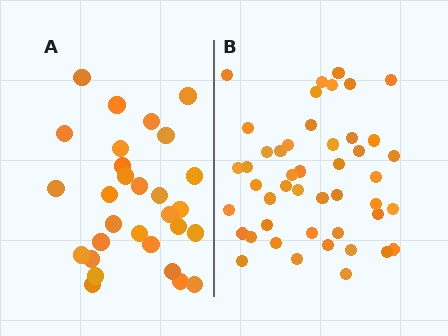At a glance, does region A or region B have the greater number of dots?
Region B (the right region) has more dots.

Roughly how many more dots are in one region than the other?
Region B has approximately 15 more dots than region A.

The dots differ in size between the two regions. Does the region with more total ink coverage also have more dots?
No. Region A has more total ink coverage because its dots are larger, but region B actually contains more individual dots. Total area can be misleading — the number of items is what matters here.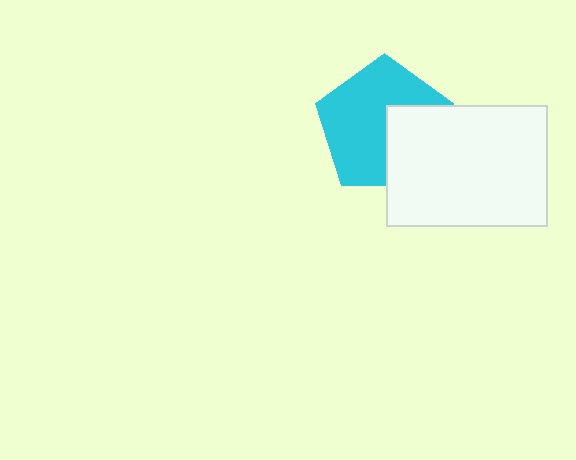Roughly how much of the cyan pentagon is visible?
Most of it is visible (roughly 66%).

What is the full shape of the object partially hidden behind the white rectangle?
The partially hidden object is a cyan pentagon.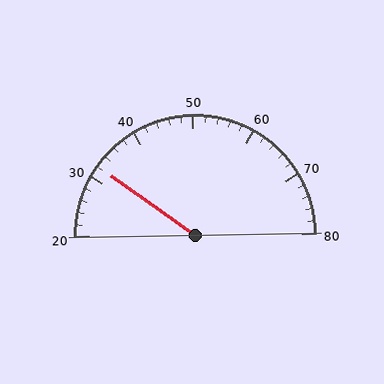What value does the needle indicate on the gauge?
The needle indicates approximately 32.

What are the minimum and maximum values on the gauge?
The gauge ranges from 20 to 80.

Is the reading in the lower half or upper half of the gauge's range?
The reading is in the lower half of the range (20 to 80).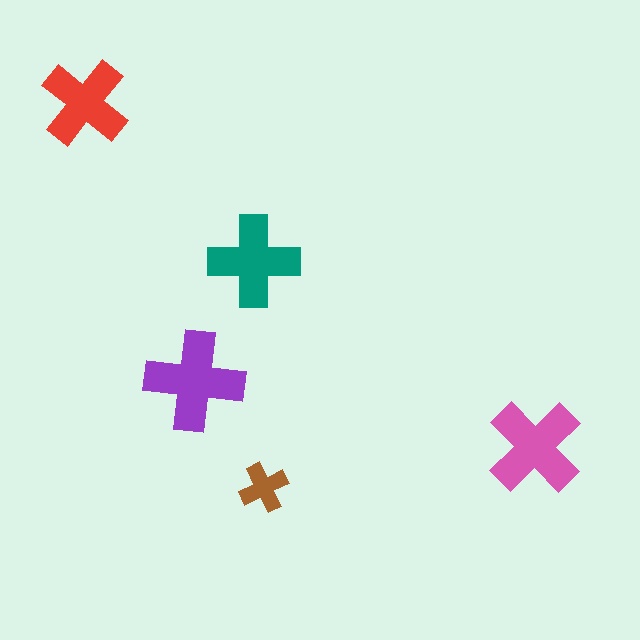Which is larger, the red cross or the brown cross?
The red one.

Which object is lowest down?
The brown cross is bottommost.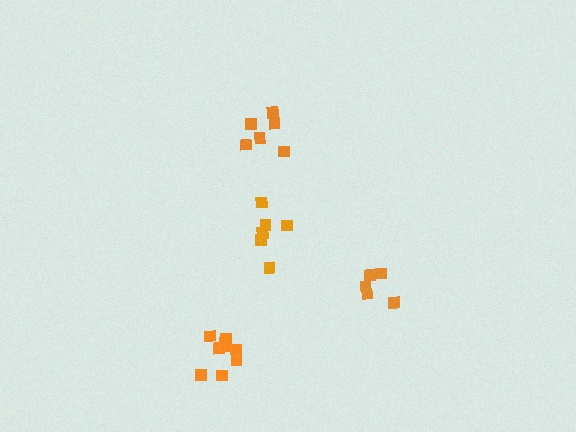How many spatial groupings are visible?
There are 4 spatial groupings.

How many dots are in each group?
Group 1: 6 dots, Group 2: 9 dots, Group 3: 6 dots, Group 4: 5 dots (26 total).